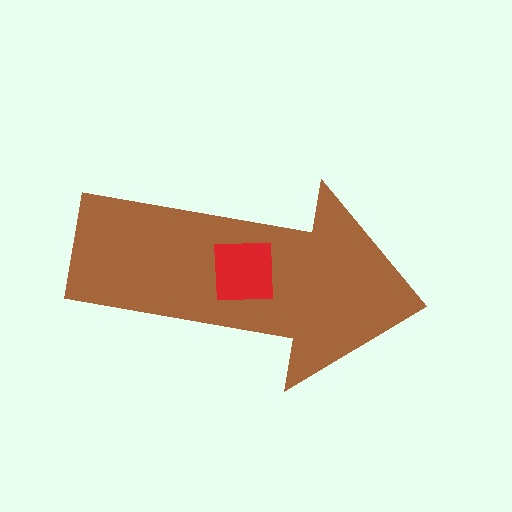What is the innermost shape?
The red square.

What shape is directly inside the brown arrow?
The red square.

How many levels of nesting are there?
2.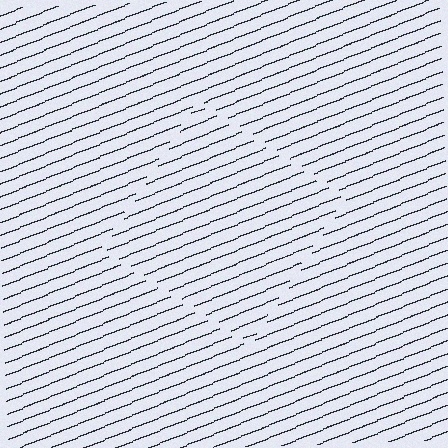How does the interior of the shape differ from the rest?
The interior of the shape contains the same grating, shifted by half a period — the contour is defined by the phase discontinuity where line-ends from the inner and outer gratings abut.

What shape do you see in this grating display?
An illusory square. The interior of the shape contains the same grating, shifted by half a period — the contour is defined by the phase discontinuity where line-ends from the inner and outer gratings abut.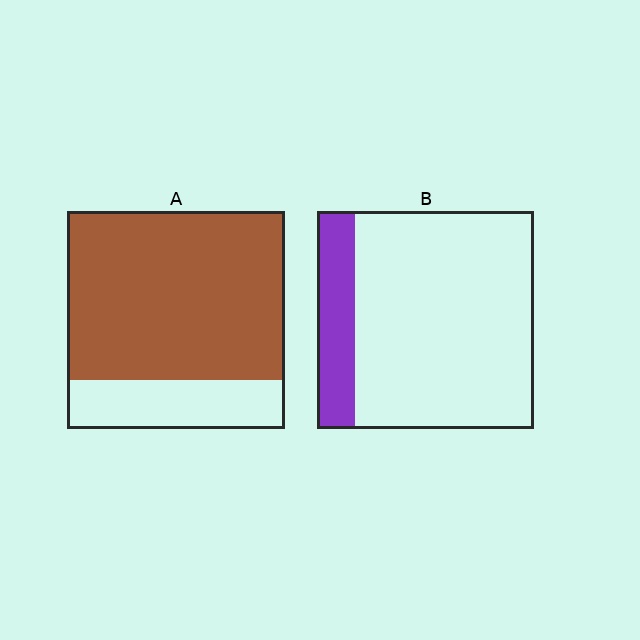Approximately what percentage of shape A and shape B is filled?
A is approximately 80% and B is approximately 20%.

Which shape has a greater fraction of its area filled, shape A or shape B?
Shape A.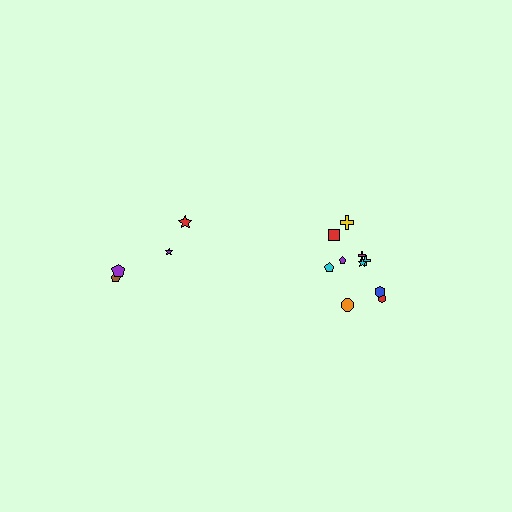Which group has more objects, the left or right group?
The right group.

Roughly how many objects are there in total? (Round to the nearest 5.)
Roughly 15 objects in total.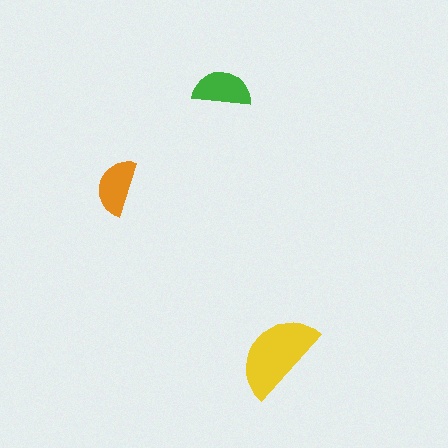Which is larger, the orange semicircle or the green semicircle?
The green one.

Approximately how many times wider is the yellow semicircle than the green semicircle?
About 1.5 times wider.